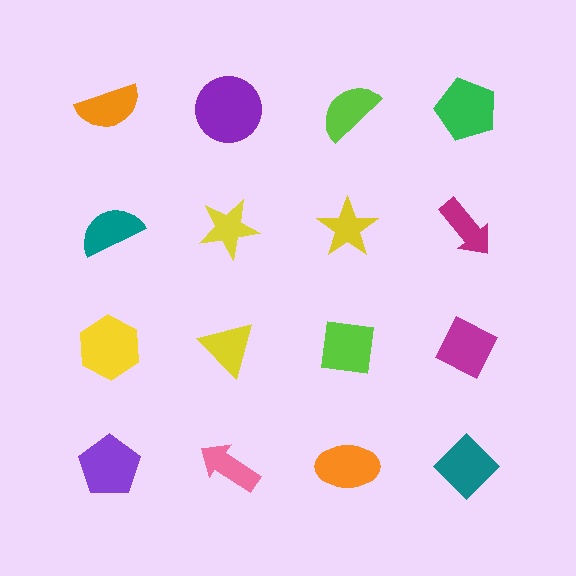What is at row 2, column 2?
A yellow star.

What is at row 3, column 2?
A yellow triangle.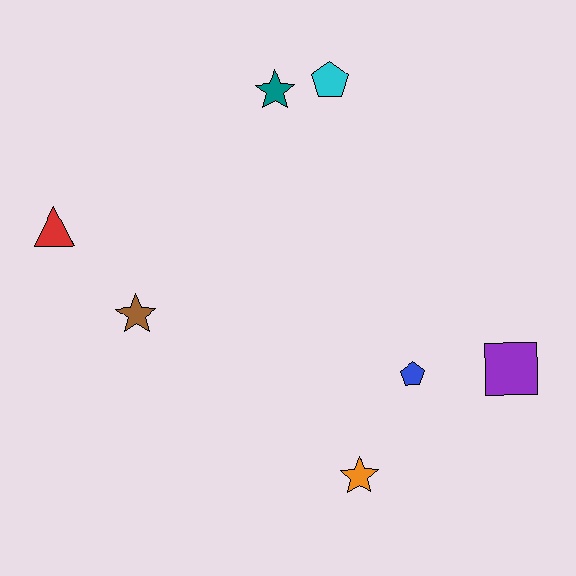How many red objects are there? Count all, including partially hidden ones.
There is 1 red object.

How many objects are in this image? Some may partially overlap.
There are 7 objects.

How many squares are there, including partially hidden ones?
There is 1 square.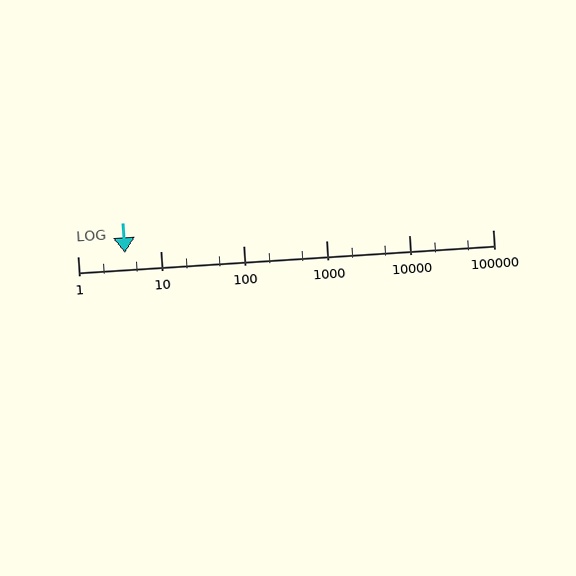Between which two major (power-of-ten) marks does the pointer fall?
The pointer is between 1 and 10.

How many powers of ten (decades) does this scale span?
The scale spans 5 decades, from 1 to 100000.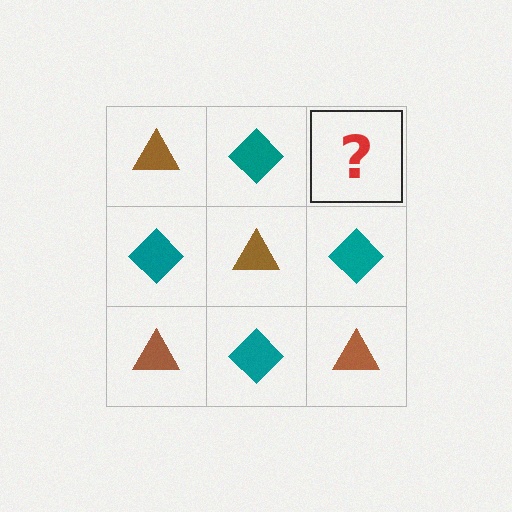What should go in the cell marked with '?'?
The missing cell should contain a brown triangle.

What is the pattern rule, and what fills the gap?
The rule is that it alternates brown triangle and teal diamond in a checkerboard pattern. The gap should be filled with a brown triangle.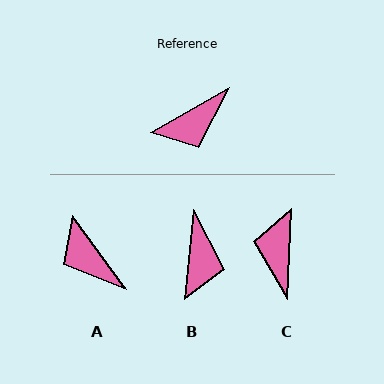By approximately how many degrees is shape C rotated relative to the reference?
Approximately 122 degrees clockwise.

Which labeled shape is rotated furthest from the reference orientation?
C, about 122 degrees away.